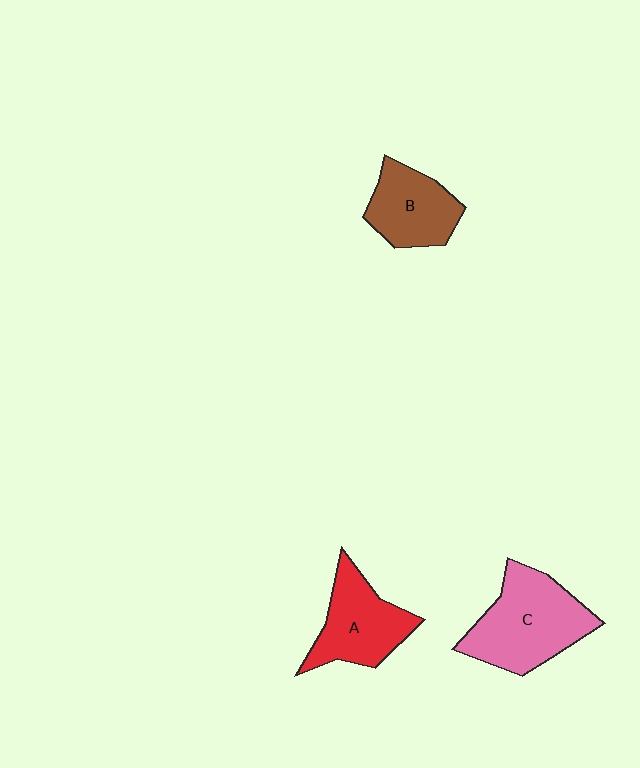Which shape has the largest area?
Shape C (pink).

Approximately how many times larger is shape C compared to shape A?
Approximately 1.3 times.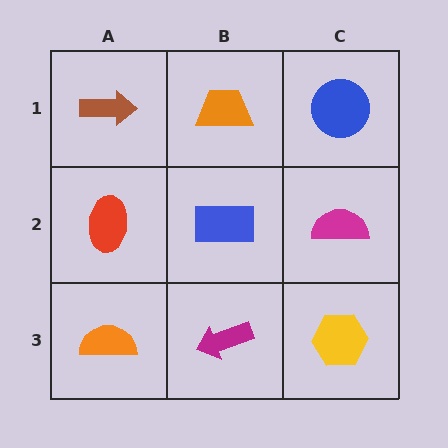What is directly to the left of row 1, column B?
A brown arrow.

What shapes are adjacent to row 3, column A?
A red ellipse (row 2, column A), a magenta arrow (row 3, column B).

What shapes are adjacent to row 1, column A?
A red ellipse (row 2, column A), an orange trapezoid (row 1, column B).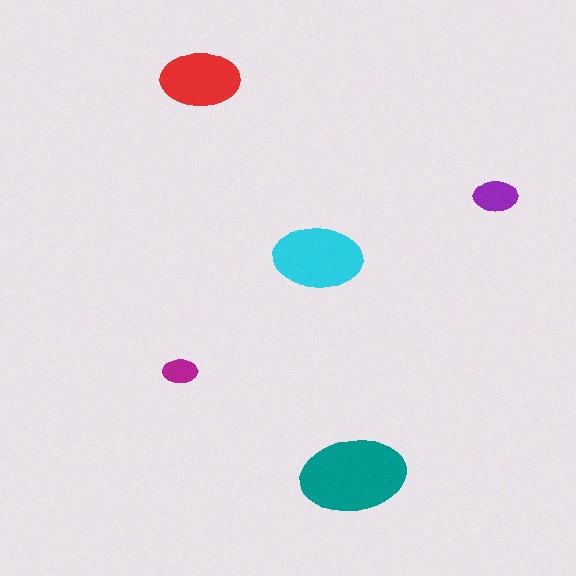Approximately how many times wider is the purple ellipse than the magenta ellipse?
About 1.5 times wider.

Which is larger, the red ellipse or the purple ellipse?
The red one.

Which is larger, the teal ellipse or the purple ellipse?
The teal one.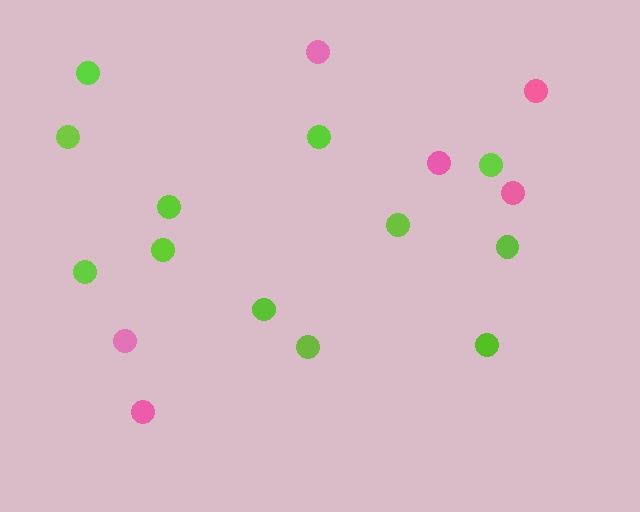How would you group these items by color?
There are 2 groups: one group of pink circles (6) and one group of lime circles (12).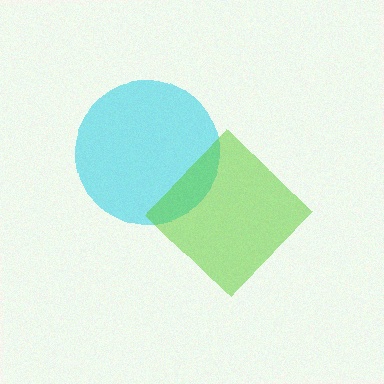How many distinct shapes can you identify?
There are 2 distinct shapes: a cyan circle, a lime diamond.